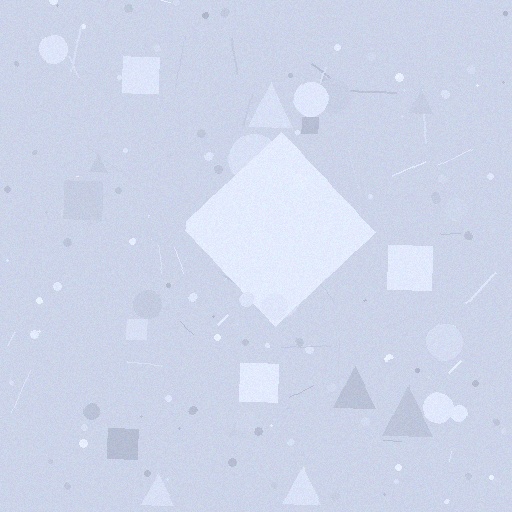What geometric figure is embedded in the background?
A diamond is embedded in the background.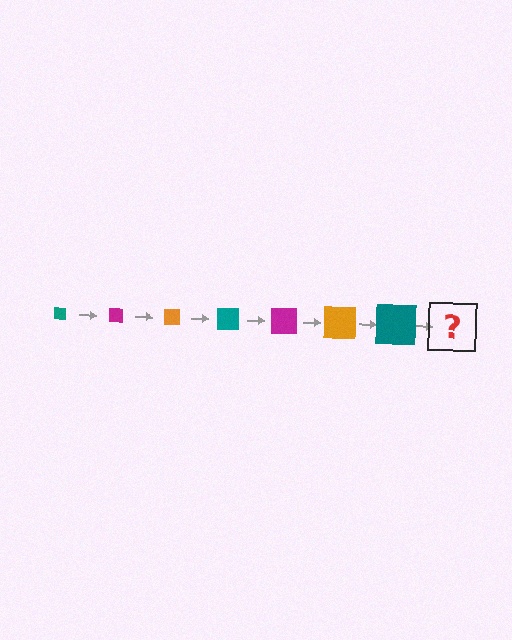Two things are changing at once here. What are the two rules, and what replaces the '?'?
The two rules are that the square grows larger each step and the color cycles through teal, magenta, and orange. The '?' should be a magenta square, larger than the previous one.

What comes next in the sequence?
The next element should be a magenta square, larger than the previous one.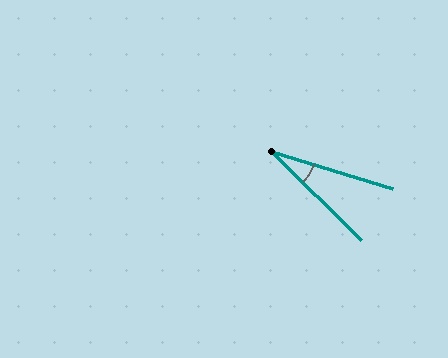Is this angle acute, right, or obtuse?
It is acute.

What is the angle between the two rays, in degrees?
Approximately 28 degrees.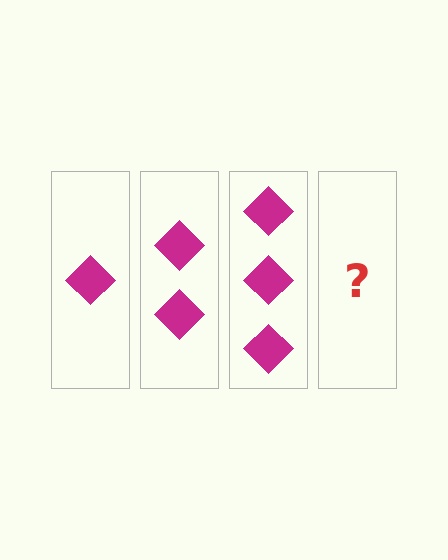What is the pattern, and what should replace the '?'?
The pattern is that each step adds one more diamond. The '?' should be 4 diamonds.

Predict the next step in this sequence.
The next step is 4 diamonds.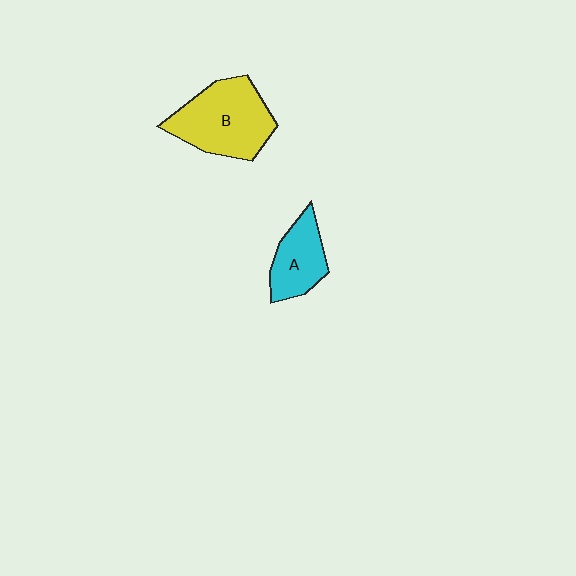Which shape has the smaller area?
Shape A (cyan).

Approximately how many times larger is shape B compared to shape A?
Approximately 1.7 times.